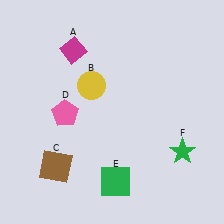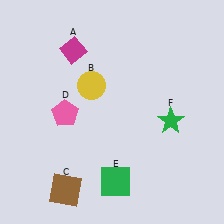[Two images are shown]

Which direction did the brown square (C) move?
The brown square (C) moved down.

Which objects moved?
The objects that moved are: the brown square (C), the green star (F).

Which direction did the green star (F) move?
The green star (F) moved up.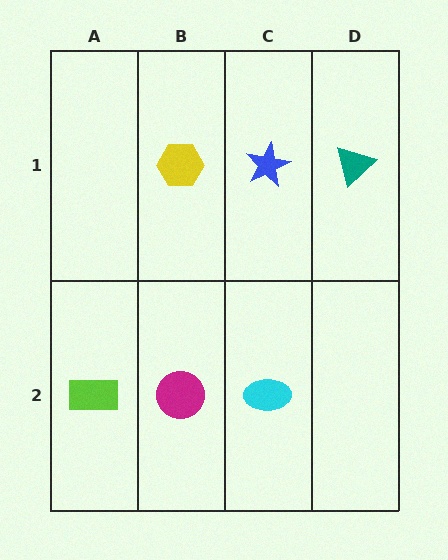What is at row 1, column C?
A blue star.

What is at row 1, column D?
A teal triangle.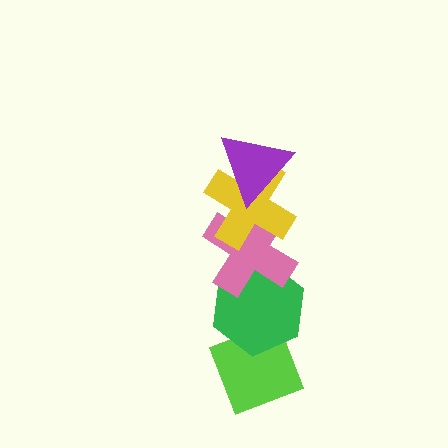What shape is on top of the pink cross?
The yellow cross is on top of the pink cross.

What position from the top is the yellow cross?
The yellow cross is 2nd from the top.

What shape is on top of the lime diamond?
The green hexagon is on top of the lime diamond.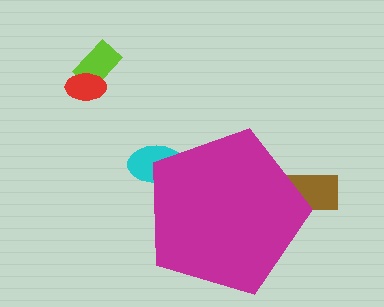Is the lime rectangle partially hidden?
No, the lime rectangle is fully visible.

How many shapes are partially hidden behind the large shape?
2 shapes are partially hidden.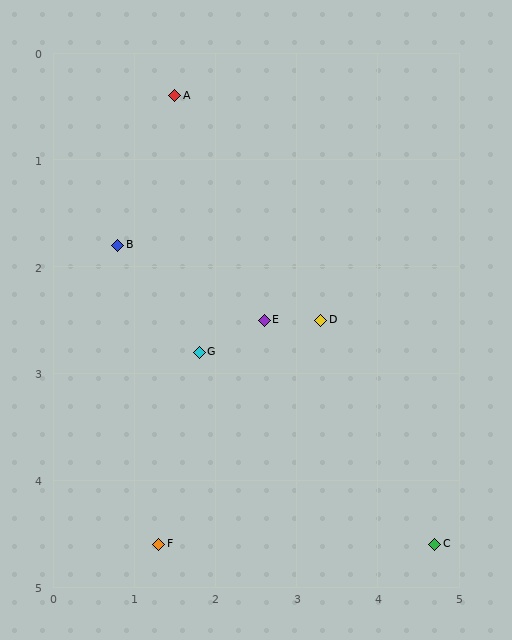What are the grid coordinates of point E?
Point E is at approximately (2.6, 2.5).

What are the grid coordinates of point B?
Point B is at approximately (0.8, 1.8).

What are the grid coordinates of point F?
Point F is at approximately (1.3, 4.6).